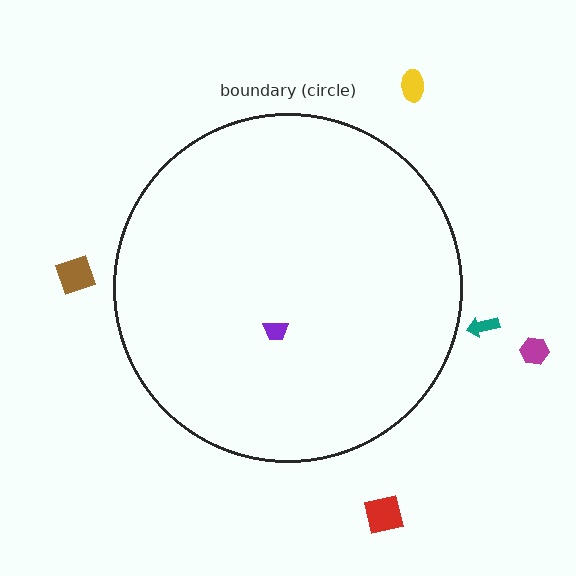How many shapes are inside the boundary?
1 inside, 5 outside.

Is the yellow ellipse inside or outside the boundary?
Outside.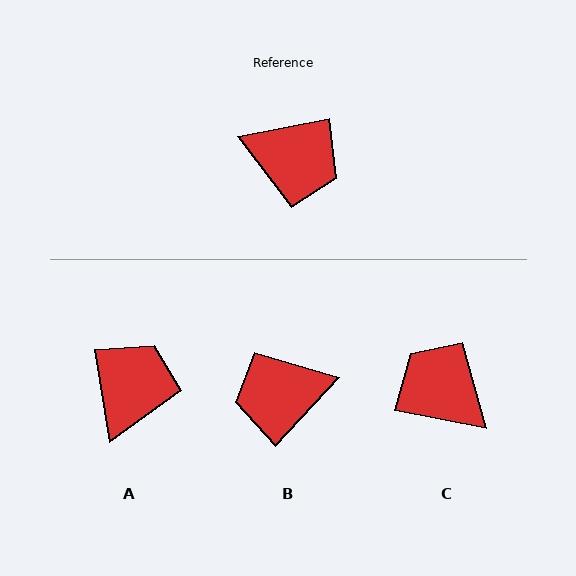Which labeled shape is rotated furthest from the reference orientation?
C, about 158 degrees away.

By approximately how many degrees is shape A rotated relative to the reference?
Approximately 88 degrees counter-clockwise.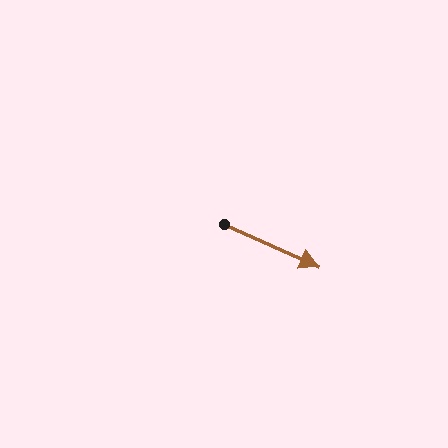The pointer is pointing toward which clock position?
Roughly 4 o'clock.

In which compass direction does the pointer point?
Southeast.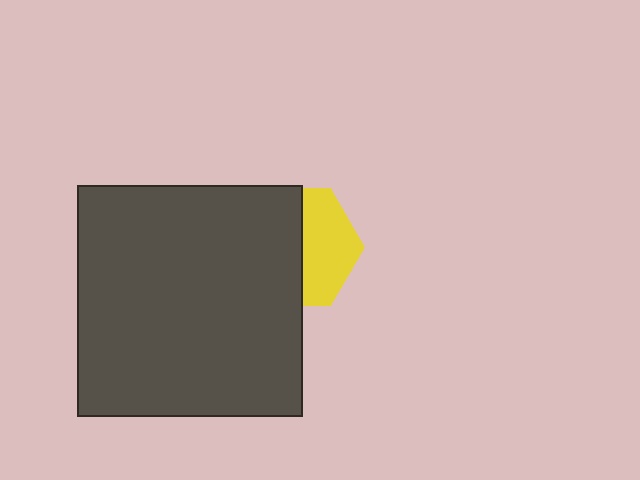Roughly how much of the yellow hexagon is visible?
A small part of it is visible (roughly 43%).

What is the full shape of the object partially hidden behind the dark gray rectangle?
The partially hidden object is a yellow hexagon.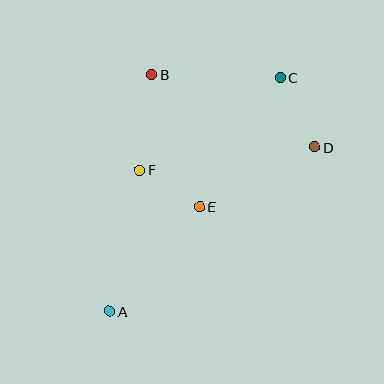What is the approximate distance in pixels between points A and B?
The distance between A and B is approximately 240 pixels.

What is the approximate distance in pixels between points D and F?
The distance between D and F is approximately 176 pixels.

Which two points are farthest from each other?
Points A and C are farthest from each other.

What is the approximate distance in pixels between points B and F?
The distance between B and F is approximately 96 pixels.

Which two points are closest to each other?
Points E and F are closest to each other.